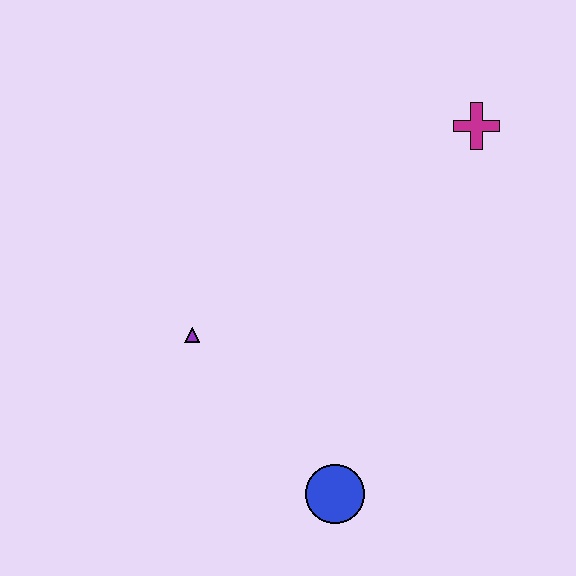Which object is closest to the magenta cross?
The purple triangle is closest to the magenta cross.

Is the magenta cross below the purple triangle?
No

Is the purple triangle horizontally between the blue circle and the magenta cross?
No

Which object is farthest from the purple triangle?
The magenta cross is farthest from the purple triangle.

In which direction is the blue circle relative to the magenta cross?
The blue circle is below the magenta cross.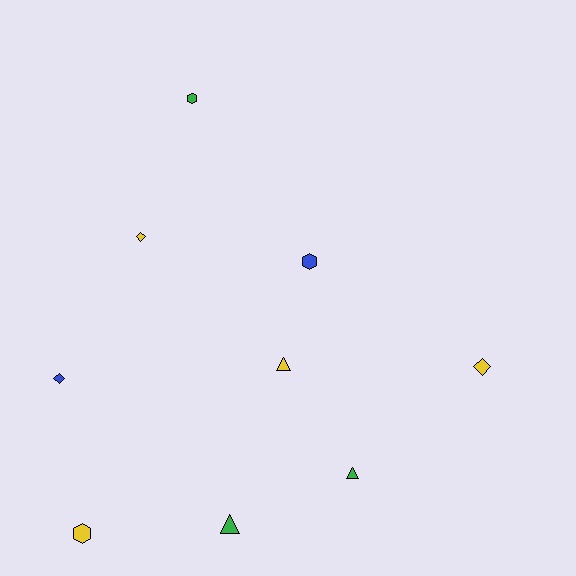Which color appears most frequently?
Yellow, with 4 objects.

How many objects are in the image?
There are 9 objects.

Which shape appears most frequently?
Triangle, with 3 objects.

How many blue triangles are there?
There are no blue triangles.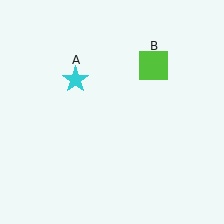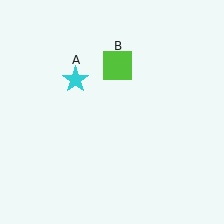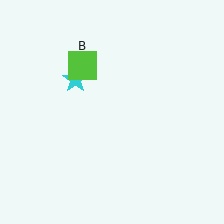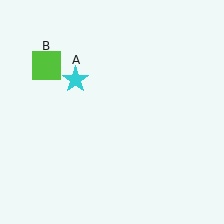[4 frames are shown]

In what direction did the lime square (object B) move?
The lime square (object B) moved left.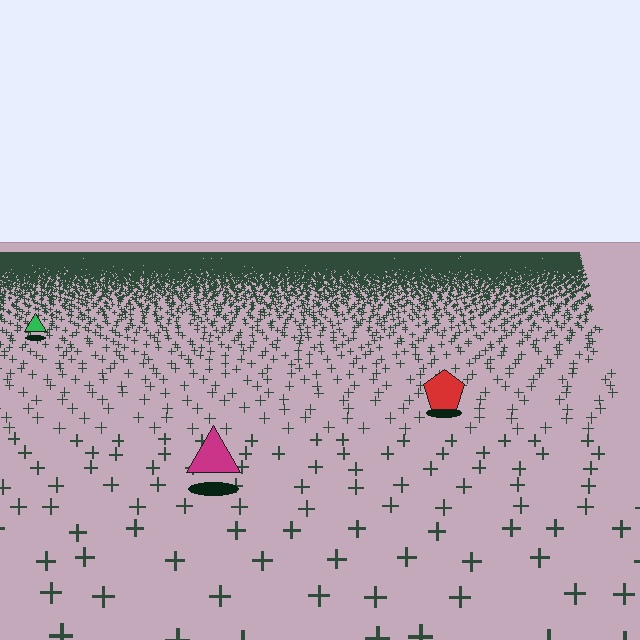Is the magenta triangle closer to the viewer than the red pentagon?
Yes. The magenta triangle is closer — you can tell from the texture gradient: the ground texture is coarser near it.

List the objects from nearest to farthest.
From nearest to farthest: the magenta triangle, the red pentagon, the green triangle.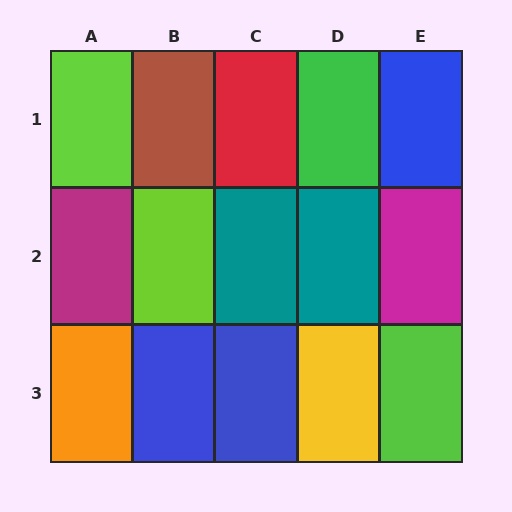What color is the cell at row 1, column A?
Lime.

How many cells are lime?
3 cells are lime.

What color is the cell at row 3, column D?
Yellow.